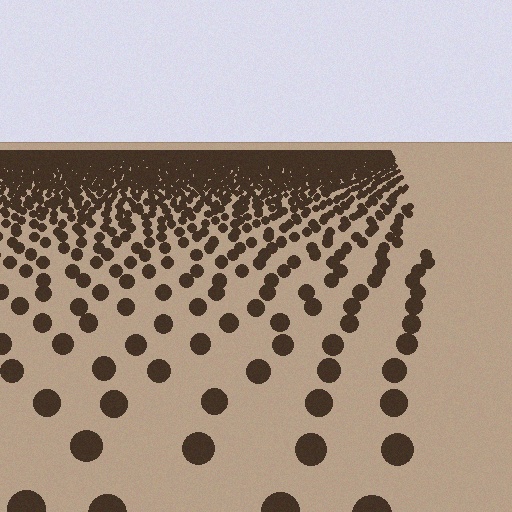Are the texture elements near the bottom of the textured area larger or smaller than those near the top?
Larger. Near the bottom, elements are closer to the viewer and appear at a bigger on-screen size.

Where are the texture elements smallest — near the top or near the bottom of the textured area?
Near the top.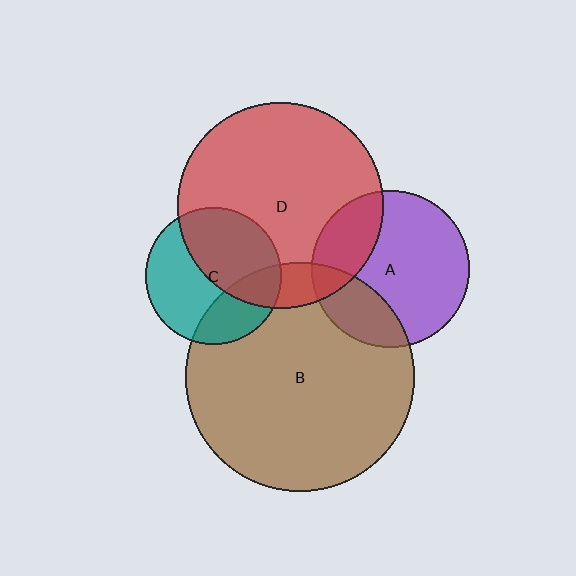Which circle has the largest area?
Circle B (brown).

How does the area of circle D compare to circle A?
Approximately 1.7 times.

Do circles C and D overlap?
Yes.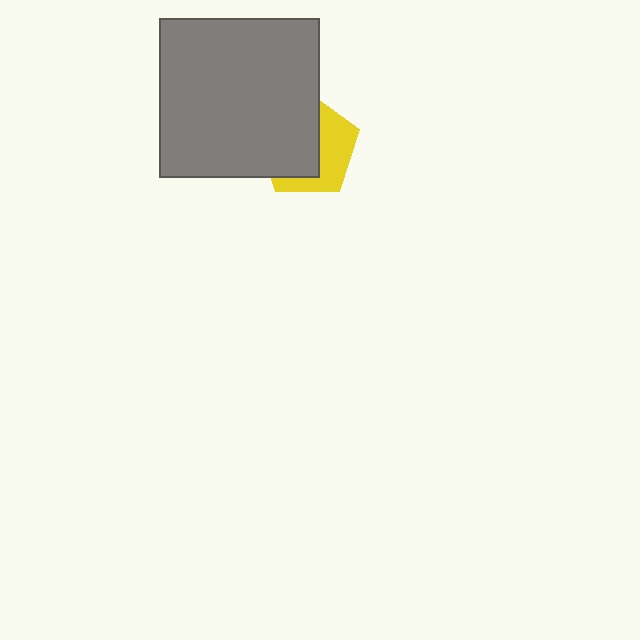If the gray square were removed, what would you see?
You would see the complete yellow pentagon.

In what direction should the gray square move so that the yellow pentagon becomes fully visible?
The gray square should move left. That is the shortest direction to clear the overlap and leave the yellow pentagon fully visible.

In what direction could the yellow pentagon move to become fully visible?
The yellow pentagon could move right. That would shift it out from behind the gray square entirely.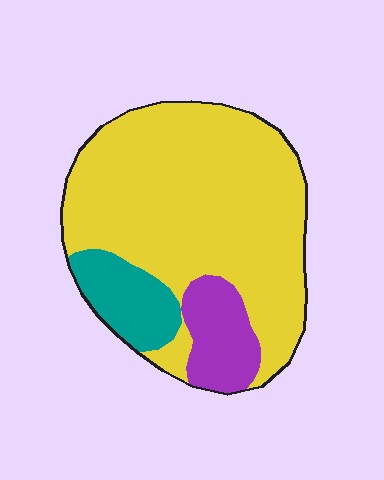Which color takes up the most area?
Yellow, at roughly 75%.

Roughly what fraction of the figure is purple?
Purple takes up about one eighth (1/8) of the figure.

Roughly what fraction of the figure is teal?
Teal takes up about one eighth (1/8) of the figure.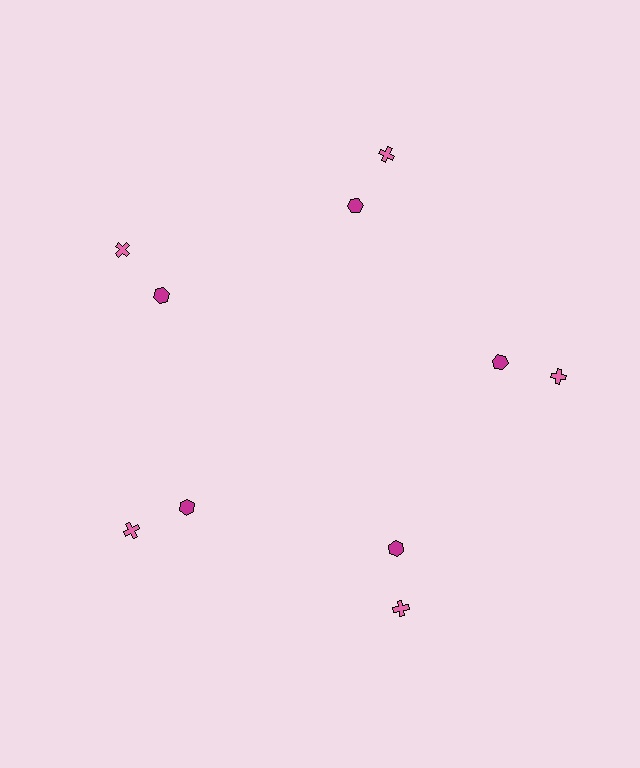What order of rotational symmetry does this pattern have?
This pattern has 5-fold rotational symmetry.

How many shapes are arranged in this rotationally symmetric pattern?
There are 10 shapes, arranged in 5 groups of 2.